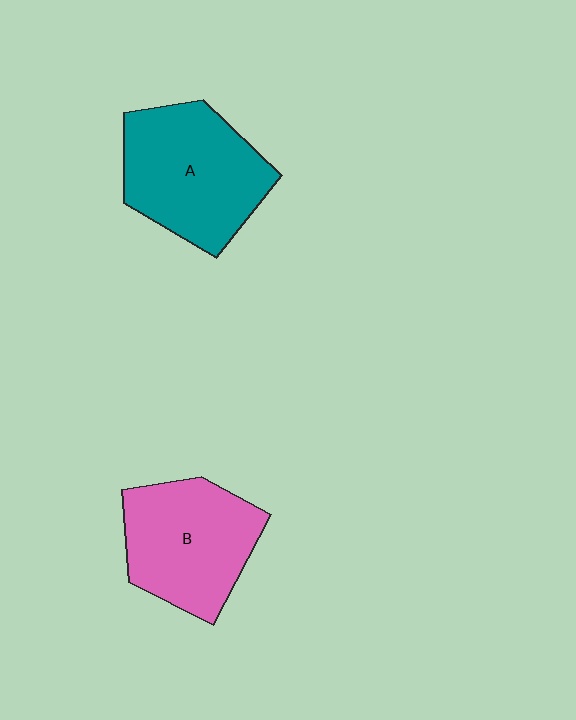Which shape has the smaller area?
Shape B (pink).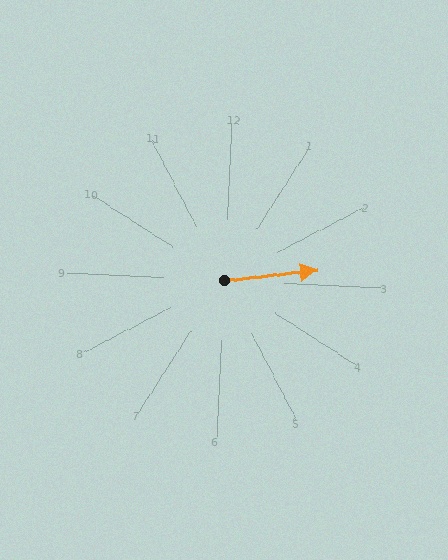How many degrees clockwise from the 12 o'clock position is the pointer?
Approximately 81 degrees.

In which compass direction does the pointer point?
East.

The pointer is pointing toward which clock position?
Roughly 3 o'clock.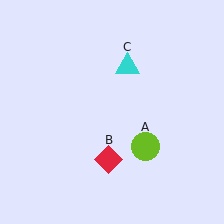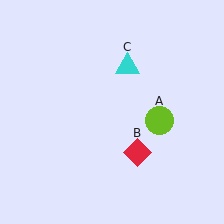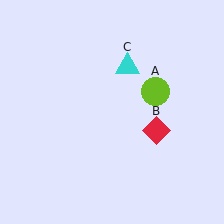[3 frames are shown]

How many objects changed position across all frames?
2 objects changed position: lime circle (object A), red diamond (object B).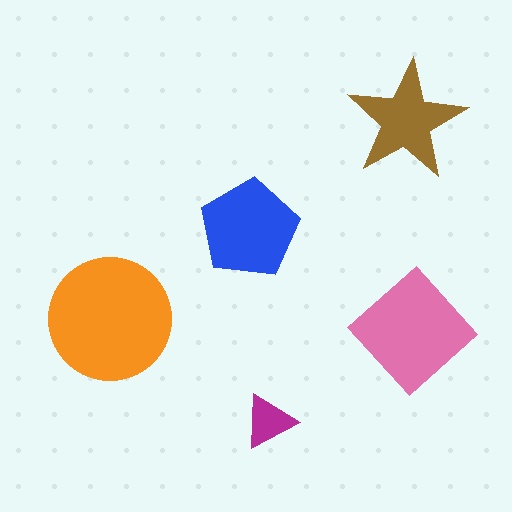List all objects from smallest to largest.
The magenta triangle, the brown star, the blue pentagon, the pink diamond, the orange circle.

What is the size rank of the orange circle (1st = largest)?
1st.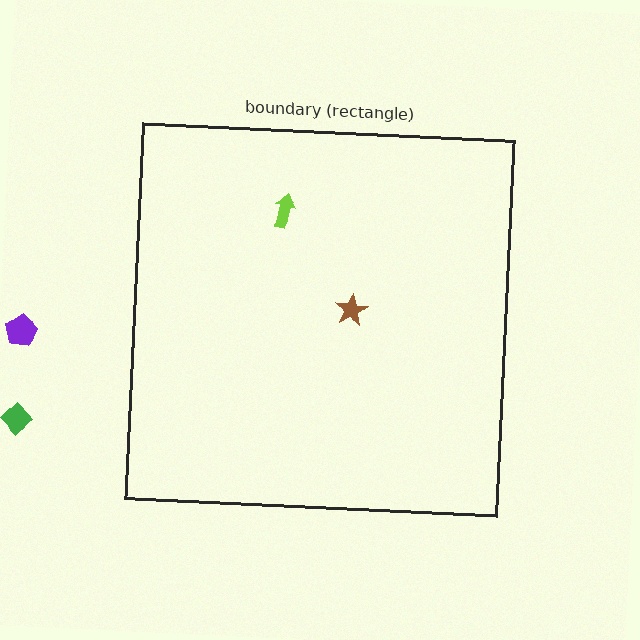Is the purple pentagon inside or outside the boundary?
Outside.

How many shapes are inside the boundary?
2 inside, 2 outside.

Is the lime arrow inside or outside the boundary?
Inside.